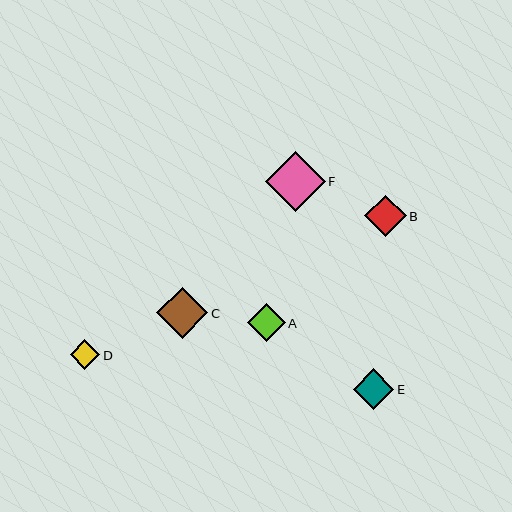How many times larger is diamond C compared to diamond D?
Diamond C is approximately 1.7 times the size of diamond D.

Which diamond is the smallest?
Diamond D is the smallest with a size of approximately 29 pixels.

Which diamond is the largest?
Diamond F is the largest with a size of approximately 60 pixels.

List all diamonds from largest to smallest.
From largest to smallest: F, C, B, E, A, D.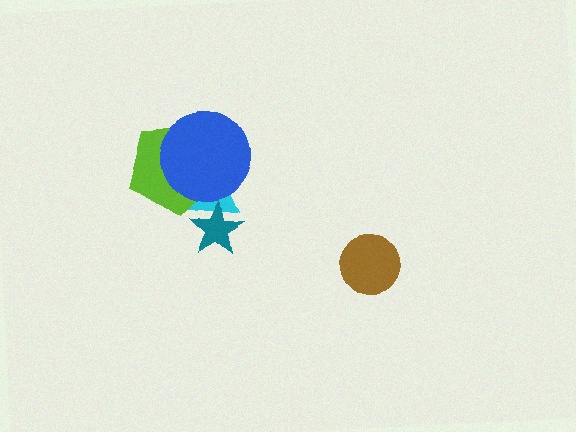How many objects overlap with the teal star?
1 object overlaps with the teal star.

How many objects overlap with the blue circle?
2 objects overlap with the blue circle.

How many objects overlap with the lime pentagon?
2 objects overlap with the lime pentagon.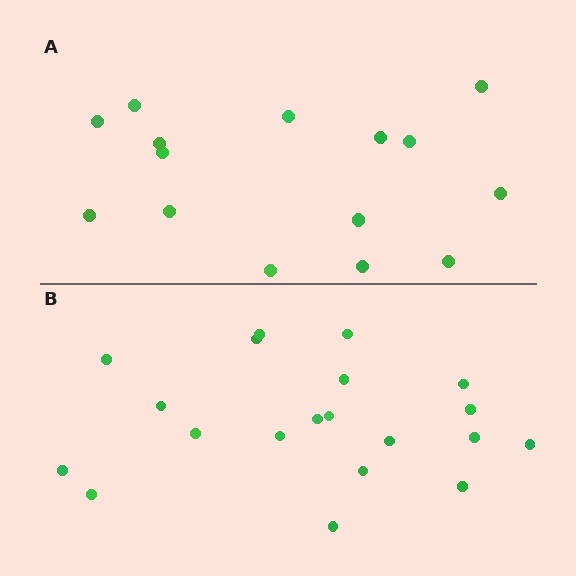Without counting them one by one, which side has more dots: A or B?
Region B (the bottom region) has more dots.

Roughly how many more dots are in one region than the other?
Region B has about 5 more dots than region A.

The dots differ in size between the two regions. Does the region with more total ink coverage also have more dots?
No. Region A has more total ink coverage because its dots are larger, but region B actually contains more individual dots. Total area can be misleading — the number of items is what matters here.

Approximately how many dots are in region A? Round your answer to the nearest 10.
About 20 dots. (The exact count is 15, which rounds to 20.)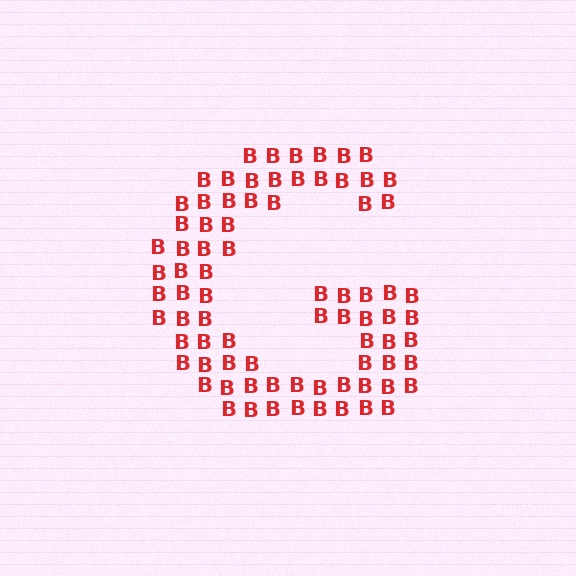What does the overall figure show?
The overall figure shows the letter G.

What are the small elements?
The small elements are letter B's.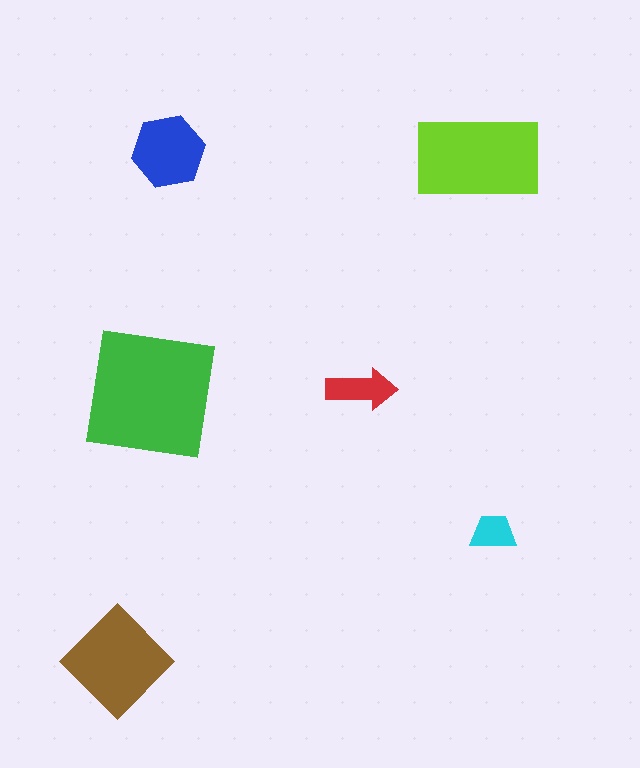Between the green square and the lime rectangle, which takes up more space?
The green square.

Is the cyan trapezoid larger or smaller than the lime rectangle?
Smaller.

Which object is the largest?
The green square.